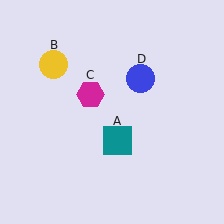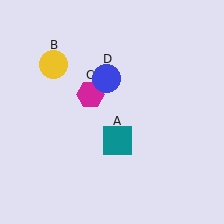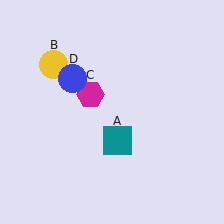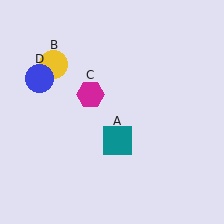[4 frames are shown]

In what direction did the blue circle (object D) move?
The blue circle (object D) moved left.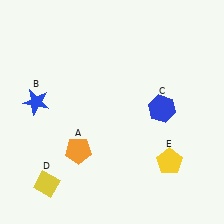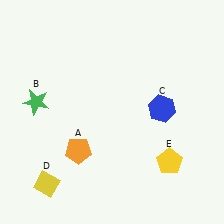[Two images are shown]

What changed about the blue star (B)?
In Image 1, B is blue. In Image 2, it changed to green.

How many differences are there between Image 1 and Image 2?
There is 1 difference between the two images.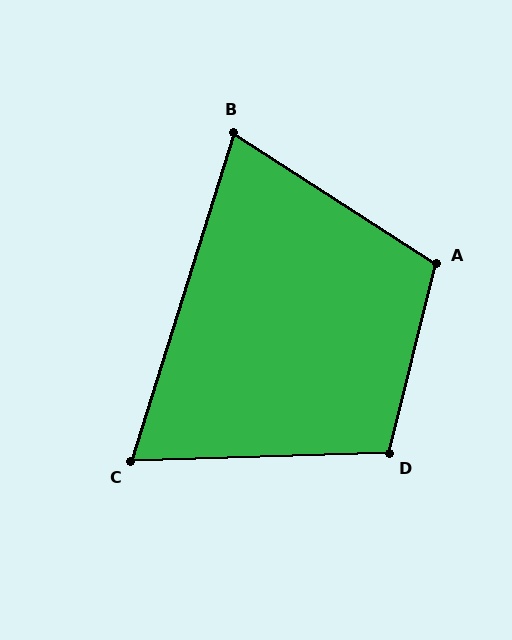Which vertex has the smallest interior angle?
C, at approximately 71 degrees.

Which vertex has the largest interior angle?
A, at approximately 109 degrees.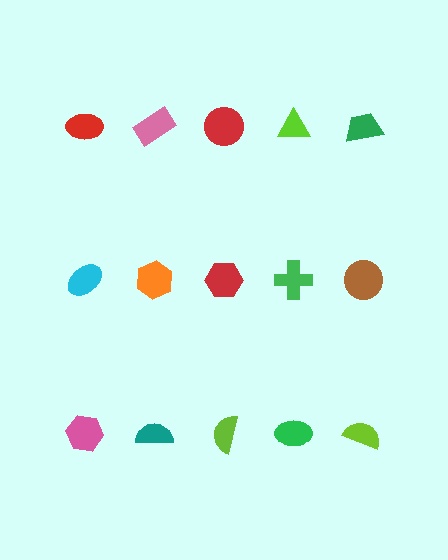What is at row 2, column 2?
An orange hexagon.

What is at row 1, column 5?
A green trapezoid.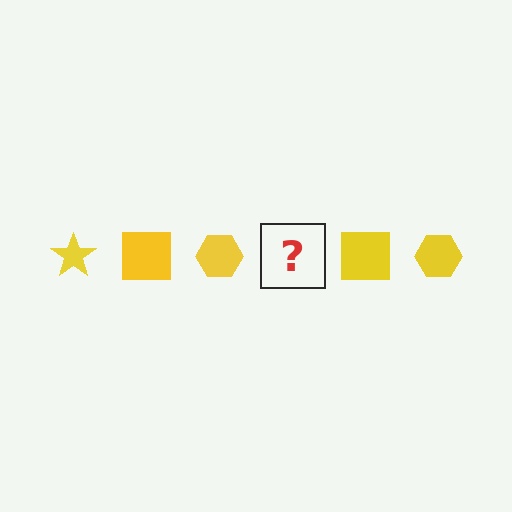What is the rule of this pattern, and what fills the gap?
The rule is that the pattern cycles through star, square, hexagon shapes in yellow. The gap should be filled with a yellow star.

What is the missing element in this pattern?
The missing element is a yellow star.